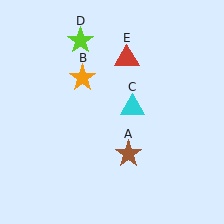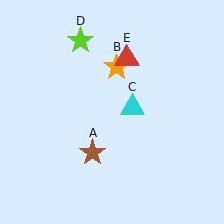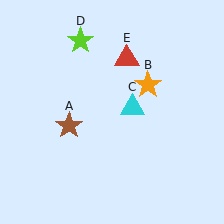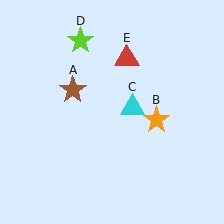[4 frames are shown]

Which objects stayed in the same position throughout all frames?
Cyan triangle (object C) and lime star (object D) and red triangle (object E) remained stationary.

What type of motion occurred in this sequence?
The brown star (object A), orange star (object B) rotated clockwise around the center of the scene.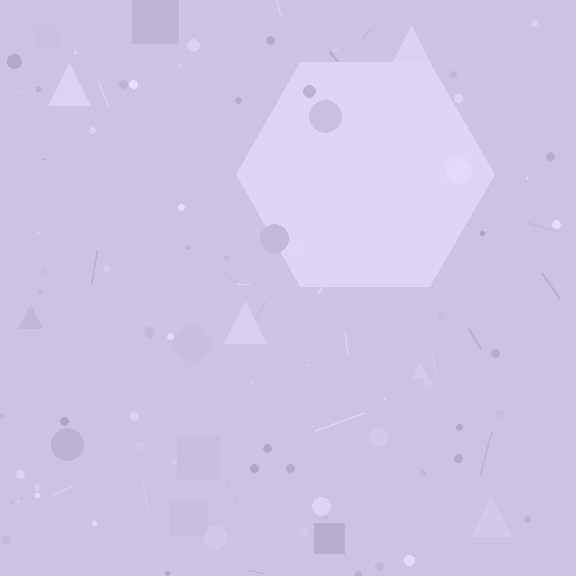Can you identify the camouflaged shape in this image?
The camouflaged shape is a hexagon.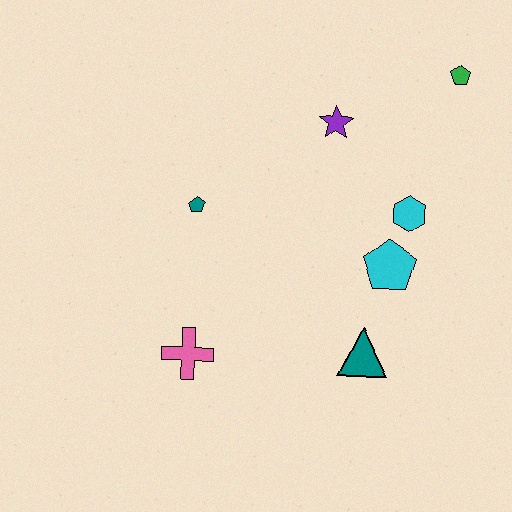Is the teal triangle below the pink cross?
No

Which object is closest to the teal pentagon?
The pink cross is closest to the teal pentagon.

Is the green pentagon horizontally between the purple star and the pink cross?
No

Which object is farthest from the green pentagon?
The pink cross is farthest from the green pentagon.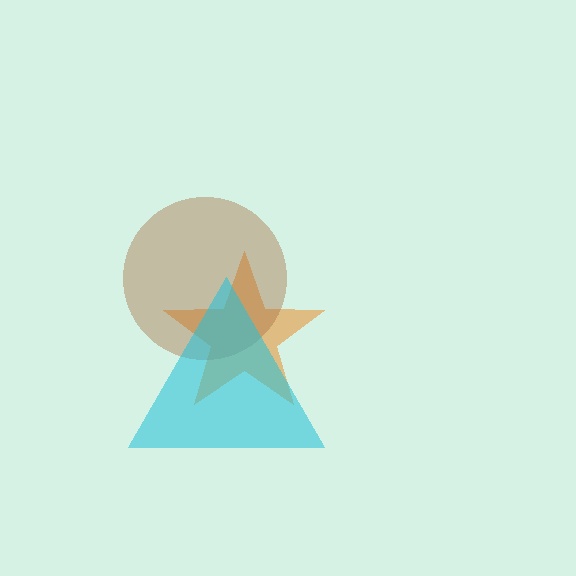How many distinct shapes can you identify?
There are 3 distinct shapes: an orange star, a brown circle, a cyan triangle.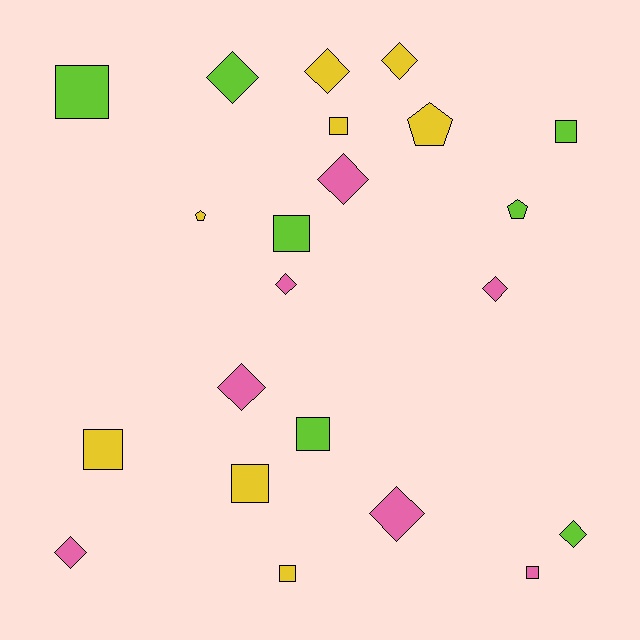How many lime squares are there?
There are 4 lime squares.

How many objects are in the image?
There are 22 objects.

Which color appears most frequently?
Yellow, with 8 objects.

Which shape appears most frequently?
Diamond, with 10 objects.